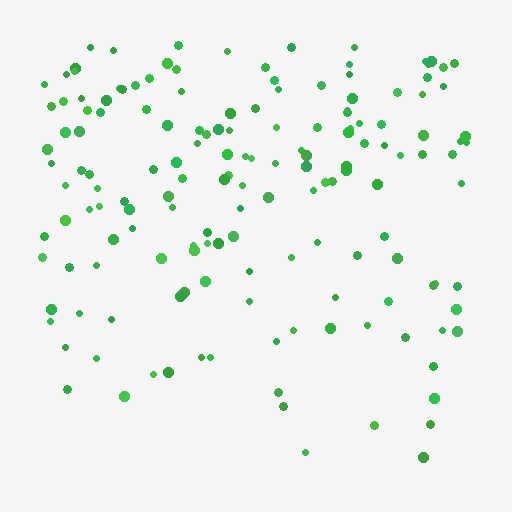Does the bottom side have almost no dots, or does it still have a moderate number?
Still a moderate number, just noticeably fewer than the top.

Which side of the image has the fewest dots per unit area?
The bottom.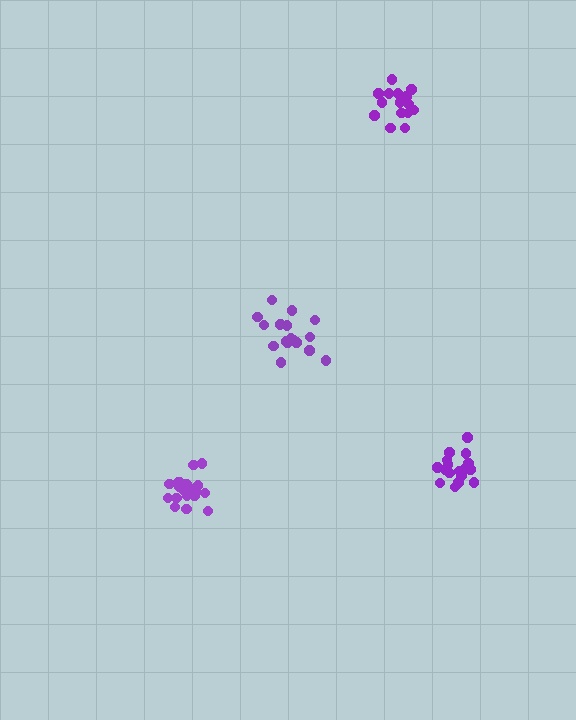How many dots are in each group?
Group 1: 15 dots, Group 2: 18 dots, Group 3: 20 dots, Group 4: 18 dots (71 total).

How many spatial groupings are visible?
There are 4 spatial groupings.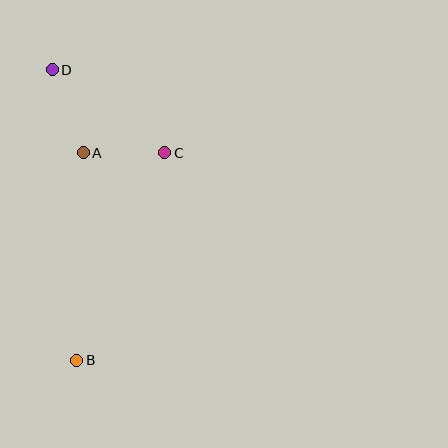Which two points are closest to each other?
Points A and C are closest to each other.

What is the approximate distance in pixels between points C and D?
The distance between C and D is approximately 139 pixels.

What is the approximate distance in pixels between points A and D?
The distance between A and D is approximately 88 pixels.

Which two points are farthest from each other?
Points B and D are farthest from each other.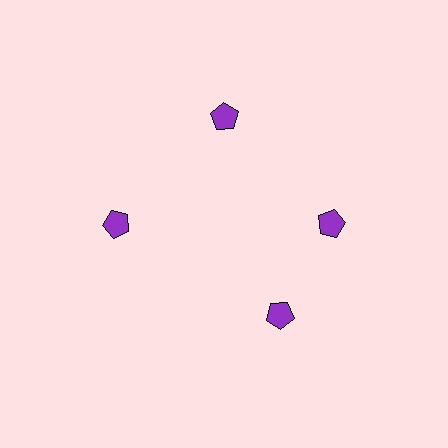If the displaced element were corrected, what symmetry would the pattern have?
It would have 4-fold rotational symmetry — the pattern would map onto itself every 90 degrees.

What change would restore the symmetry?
The symmetry would be restored by rotating it back into even spacing with its neighbors so that all 4 pentagons sit at equal angles and equal distance from the center.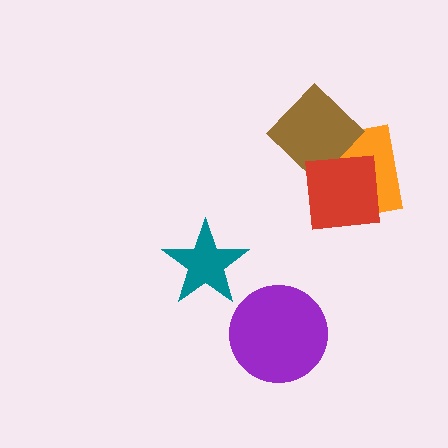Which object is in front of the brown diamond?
The red square is in front of the brown diamond.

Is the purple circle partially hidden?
No, no other shape covers it.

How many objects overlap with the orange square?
2 objects overlap with the orange square.